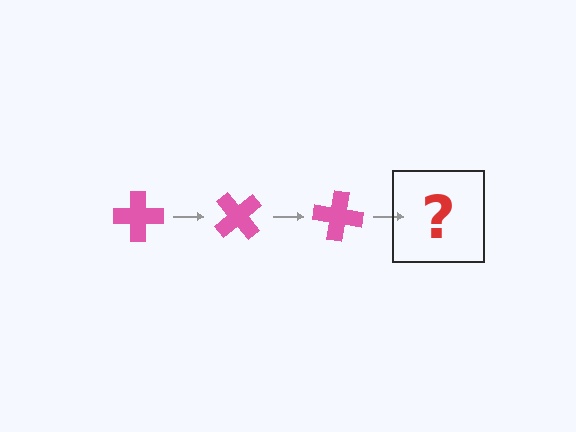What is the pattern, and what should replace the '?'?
The pattern is that the cross rotates 50 degrees each step. The '?' should be a pink cross rotated 150 degrees.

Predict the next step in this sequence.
The next step is a pink cross rotated 150 degrees.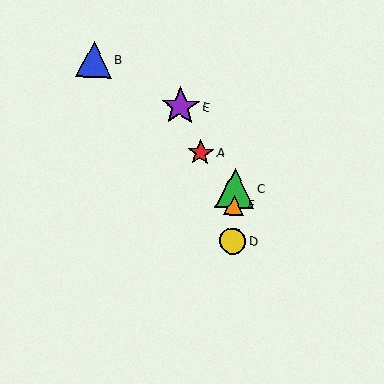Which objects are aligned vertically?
Objects C, D, F are aligned vertically.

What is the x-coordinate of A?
Object A is at x≈201.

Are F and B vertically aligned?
No, F is at x≈234 and B is at x≈93.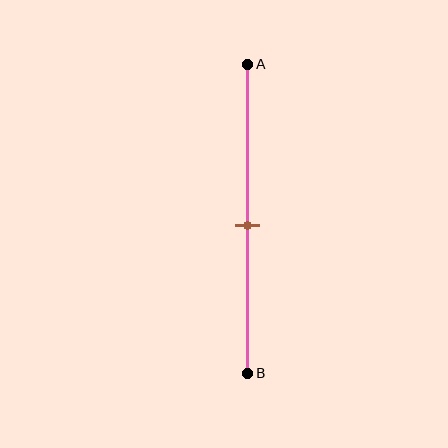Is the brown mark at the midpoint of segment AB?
Yes, the mark is approximately at the midpoint.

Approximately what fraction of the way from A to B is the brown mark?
The brown mark is approximately 50% of the way from A to B.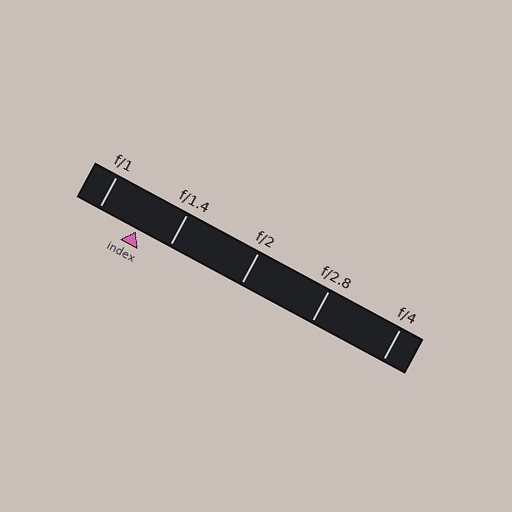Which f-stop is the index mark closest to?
The index mark is closest to f/1.4.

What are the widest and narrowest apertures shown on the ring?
The widest aperture shown is f/1 and the narrowest is f/4.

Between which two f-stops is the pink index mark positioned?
The index mark is between f/1 and f/1.4.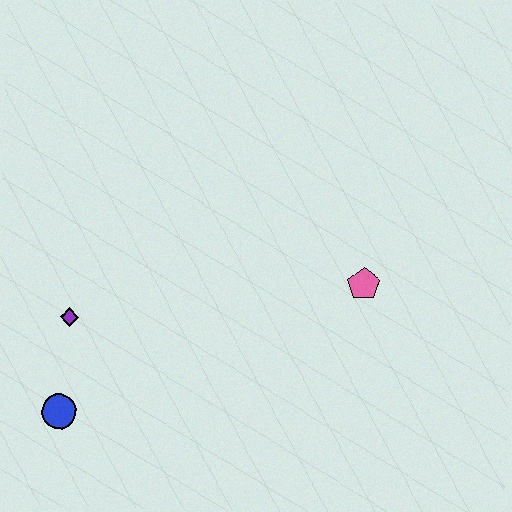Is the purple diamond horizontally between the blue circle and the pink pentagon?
Yes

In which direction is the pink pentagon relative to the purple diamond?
The pink pentagon is to the right of the purple diamond.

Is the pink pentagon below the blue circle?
No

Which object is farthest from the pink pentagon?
The blue circle is farthest from the pink pentagon.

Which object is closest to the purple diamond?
The blue circle is closest to the purple diamond.